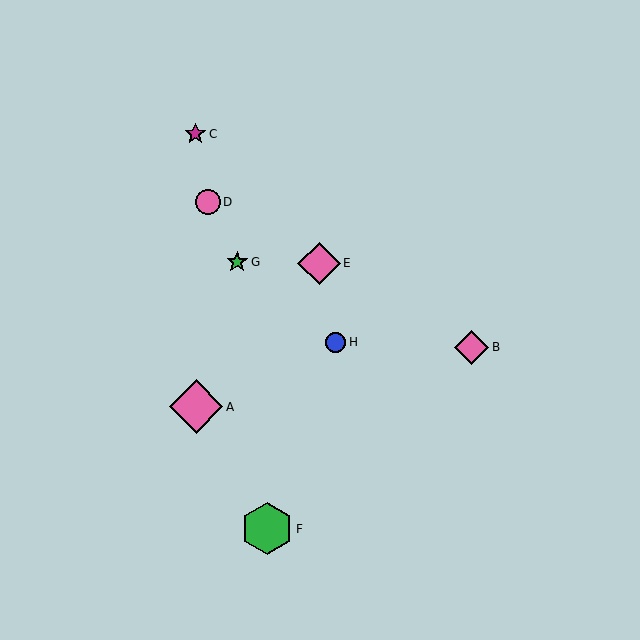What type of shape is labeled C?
Shape C is a magenta star.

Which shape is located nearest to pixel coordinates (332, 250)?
The pink diamond (labeled E) at (319, 263) is nearest to that location.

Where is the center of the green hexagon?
The center of the green hexagon is at (267, 529).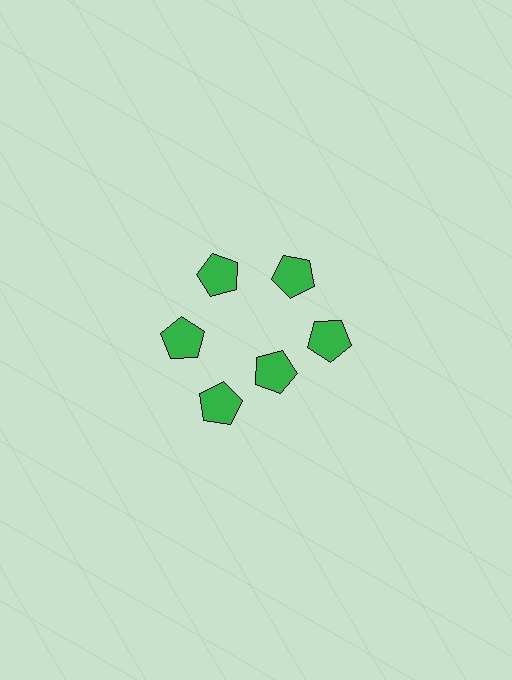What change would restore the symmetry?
The symmetry would be restored by moving it outward, back onto the ring so that all 6 pentagons sit at equal angles and equal distance from the center.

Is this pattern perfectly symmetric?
No. The 6 green pentagons are arranged in a ring, but one element near the 5 o'clock position is pulled inward toward the center, breaking the 6-fold rotational symmetry.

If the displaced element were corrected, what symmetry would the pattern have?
It would have 6-fold rotational symmetry — the pattern would map onto itself every 60 degrees.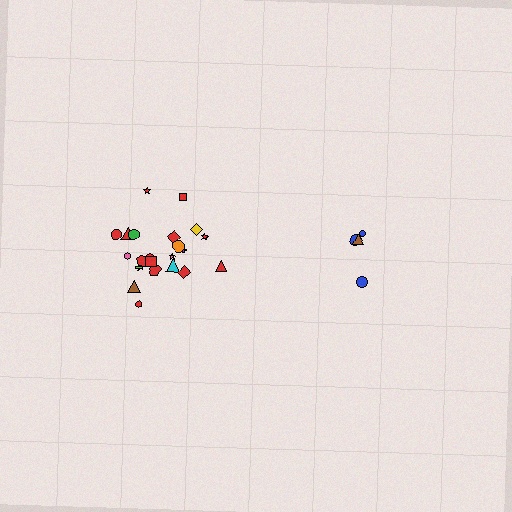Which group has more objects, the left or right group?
The left group.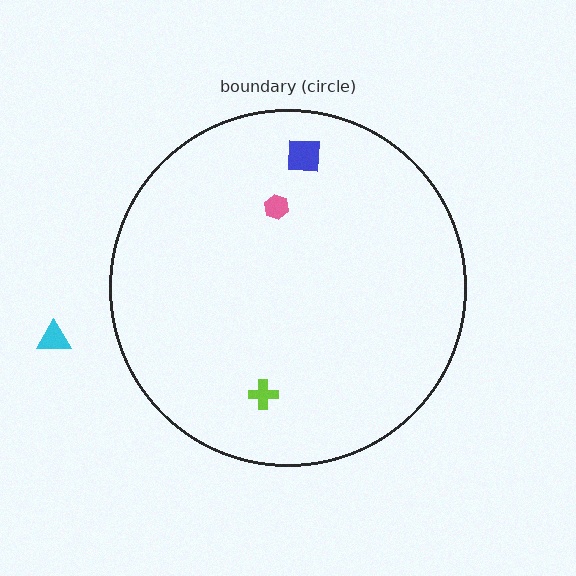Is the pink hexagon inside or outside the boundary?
Inside.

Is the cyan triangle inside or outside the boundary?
Outside.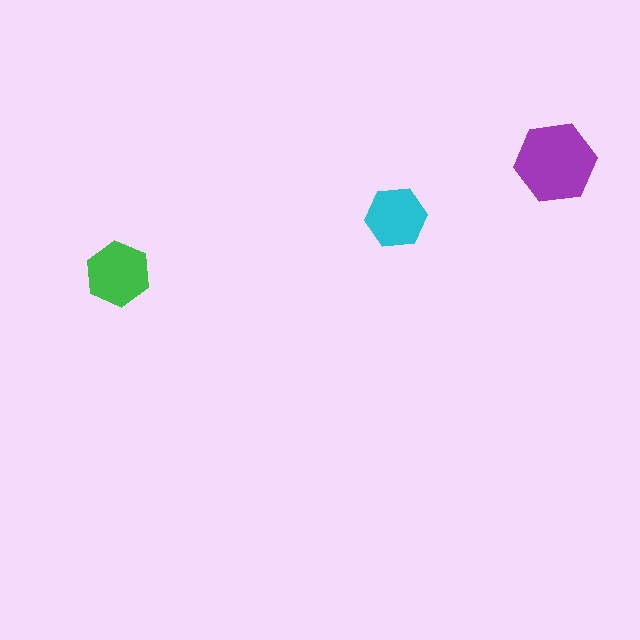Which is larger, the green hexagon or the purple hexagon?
The purple one.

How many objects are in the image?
There are 3 objects in the image.